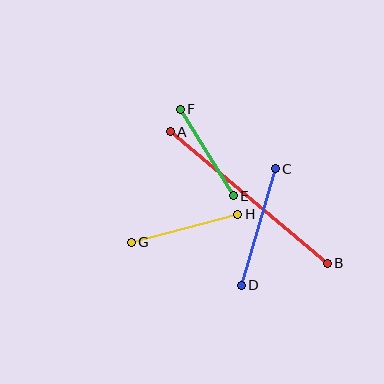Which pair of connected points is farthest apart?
Points A and B are farthest apart.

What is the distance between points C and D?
The distance is approximately 121 pixels.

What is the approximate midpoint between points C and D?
The midpoint is at approximately (258, 227) pixels.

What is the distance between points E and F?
The distance is approximately 102 pixels.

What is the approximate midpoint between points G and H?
The midpoint is at approximately (185, 228) pixels.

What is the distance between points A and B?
The distance is approximately 205 pixels.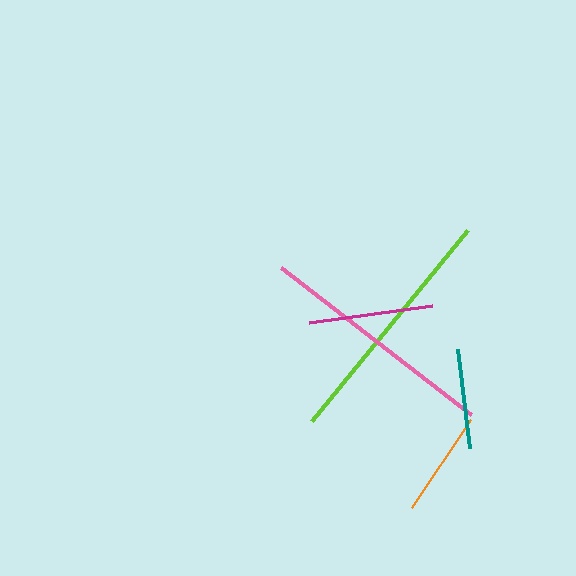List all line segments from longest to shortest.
From longest to shortest: lime, pink, magenta, orange, teal.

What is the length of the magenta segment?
The magenta segment is approximately 125 pixels long.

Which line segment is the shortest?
The teal line is the shortest at approximately 100 pixels.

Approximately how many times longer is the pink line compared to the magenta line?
The pink line is approximately 1.9 times the length of the magenta line.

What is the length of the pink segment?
The pink segment is approximately 240 pixels long.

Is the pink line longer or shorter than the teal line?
The pink line is longer than the teal line.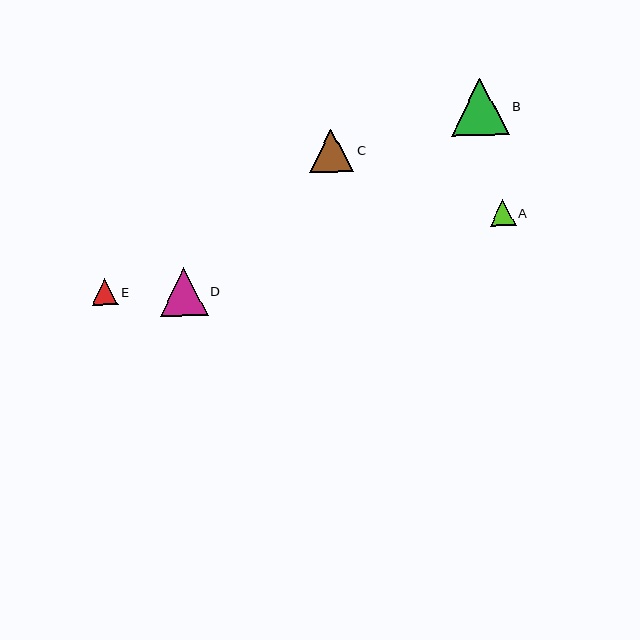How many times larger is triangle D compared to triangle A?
Triangle D is approximately 1.9 times the size of triangle A.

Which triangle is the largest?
Triangle B is the largest with a size of approximately 58 pixels.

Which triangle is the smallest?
Triangle A is the smallest with a size of approximately 26 pixels.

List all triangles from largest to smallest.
From largest to smallest: B, D, C, E, A.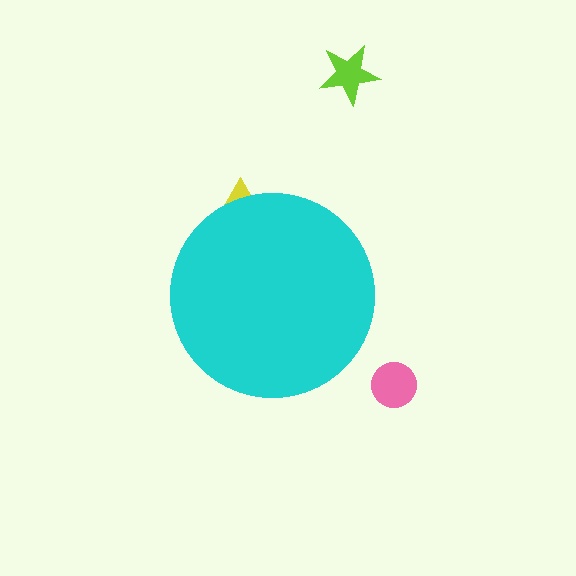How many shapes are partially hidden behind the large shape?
1 shape is partially hidden.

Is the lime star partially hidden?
No, the lime star is fully visible.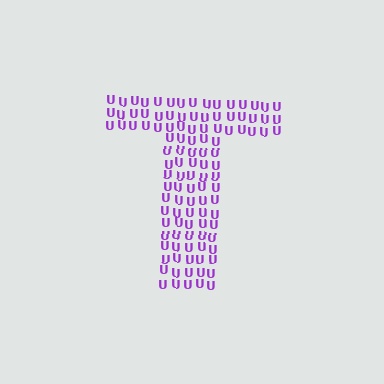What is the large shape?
The large shape is the letter T.